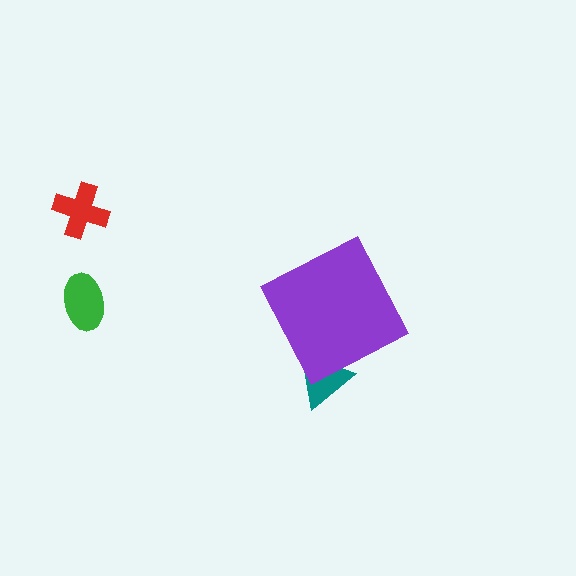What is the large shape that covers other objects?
A purple diamond.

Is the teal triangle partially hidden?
Yes, the teal triangle is partially hidden behind the purple diamond.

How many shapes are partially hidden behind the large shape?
1 shape is partially hidden.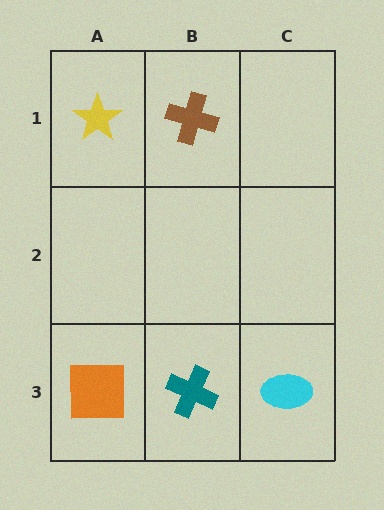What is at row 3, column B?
A teal cross.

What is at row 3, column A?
An orange square.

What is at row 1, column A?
A yellow star.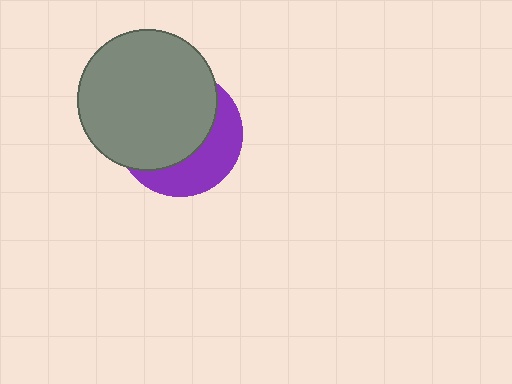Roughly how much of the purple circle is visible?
A small part of it is visible (roughly 37%).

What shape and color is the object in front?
The object in front is a gray circle.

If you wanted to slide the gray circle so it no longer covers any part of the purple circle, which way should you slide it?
Slide it toward the upper-left — that is the most direct way to separate the two shapes.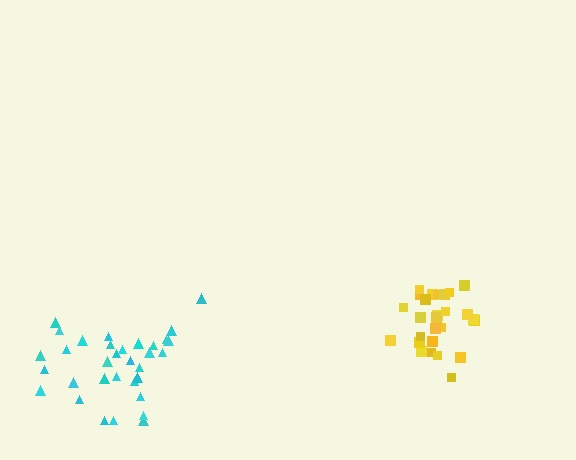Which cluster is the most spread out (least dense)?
Cyan.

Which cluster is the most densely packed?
Yellow.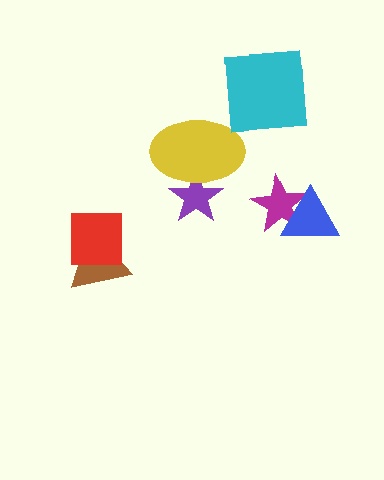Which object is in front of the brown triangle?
The red square is in front of the brown triangle.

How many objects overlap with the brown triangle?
1 object overlaps with the brown triangle.